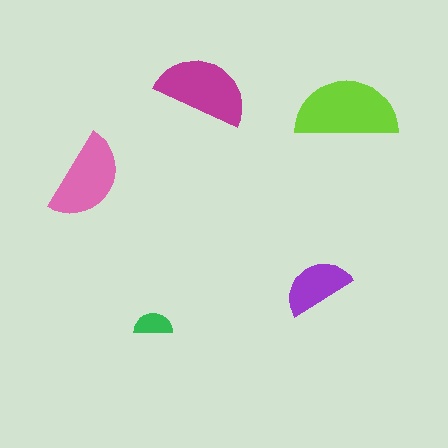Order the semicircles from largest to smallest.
the lime one, the magenta one, the pink one, the purple one, the green one.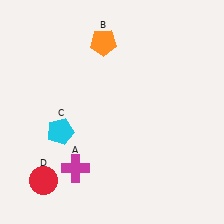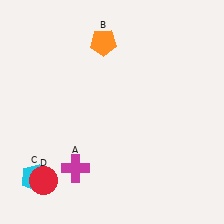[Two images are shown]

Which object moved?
The cyan pentagon (C) moved down.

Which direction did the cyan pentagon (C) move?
The cyan pentagon (C) moved down.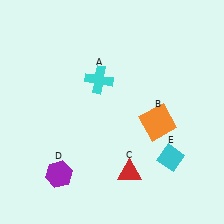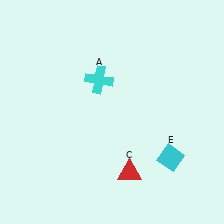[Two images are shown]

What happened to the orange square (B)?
The orange square (B) was removed in Image 2. It was in the bottom-right area of Image 1.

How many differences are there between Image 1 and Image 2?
There are 2 differences between the two images.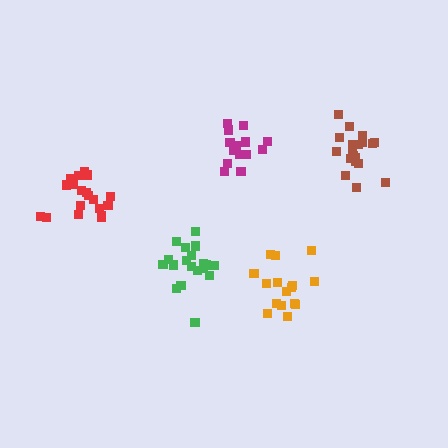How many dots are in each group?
Group 1: 20 dots, Group 2: 16 dots, Group 3: 16 dots, Group 4: 19 dots, Group 5: 19 dots (90 total).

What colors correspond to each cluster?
The clusters are colored: green, magenta, orange, brown, red.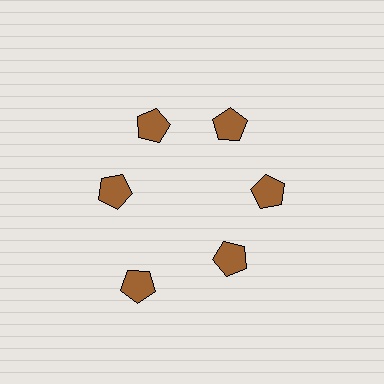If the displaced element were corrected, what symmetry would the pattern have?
It would have 6-fold rotational symmetry — the pattern would map onto itself every 60 degrees.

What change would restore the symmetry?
The symmetry would be restored by moving it inward, back onto the ring so that all 6 pentagons sit at equal angles and equal distance from the center.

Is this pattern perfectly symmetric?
No. The 6 brown pentagons are arranged in a ring, but one element near the 7 o'clock position is pushed outward from the center, breaking the 6-fold rotational symmetry.